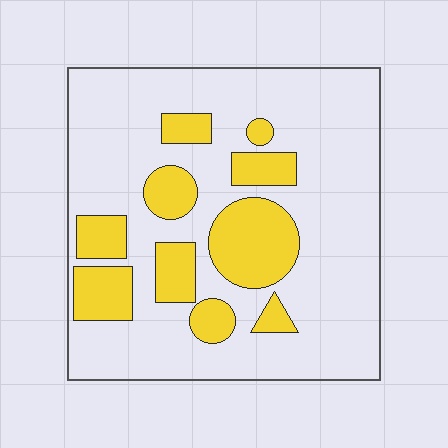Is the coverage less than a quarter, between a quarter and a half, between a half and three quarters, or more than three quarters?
Less than a quarter.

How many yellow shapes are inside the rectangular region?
10.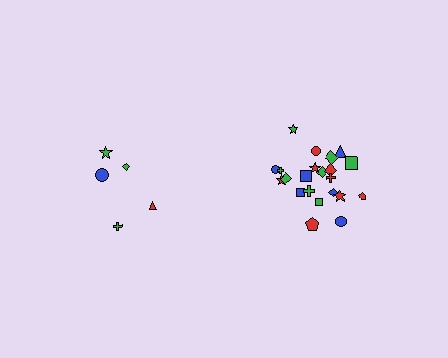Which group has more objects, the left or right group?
The right group.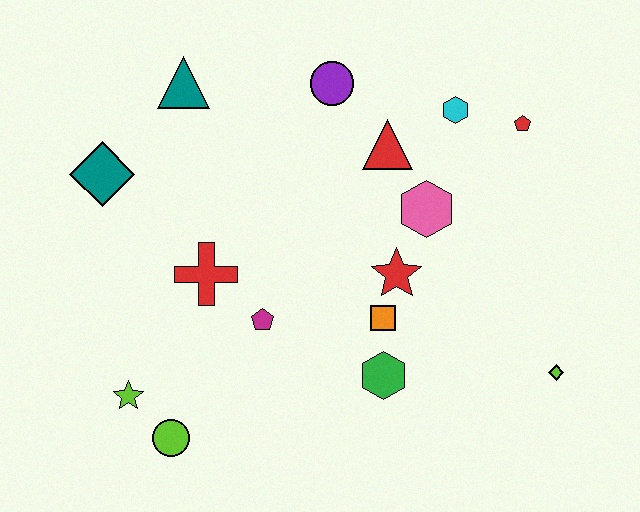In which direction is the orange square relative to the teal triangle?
The orange square is below the teal triangle.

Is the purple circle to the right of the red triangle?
No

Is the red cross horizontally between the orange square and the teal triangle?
Yes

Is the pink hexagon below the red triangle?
Yes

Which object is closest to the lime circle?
The lime star is closest to the lime circle.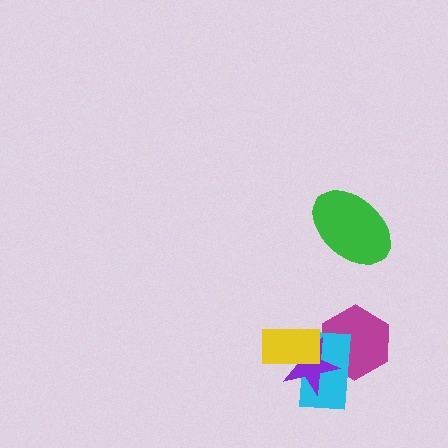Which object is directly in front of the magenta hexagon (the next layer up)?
The cyan rectangle is directly in front of the magenta hexagon.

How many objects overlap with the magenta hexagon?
2 objects overlap with the magenta hexagon.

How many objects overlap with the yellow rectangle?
2 objects overlap with the yellow rectangle.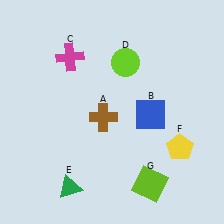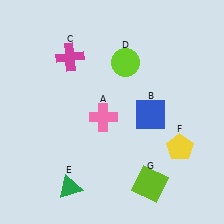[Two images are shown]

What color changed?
The cross (A) changed from brown in Image 1 to pink in Image 2.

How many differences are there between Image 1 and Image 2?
There is 1 difference between the two images.